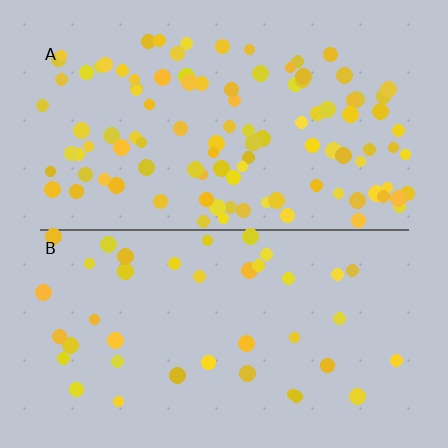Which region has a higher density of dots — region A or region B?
A (the top).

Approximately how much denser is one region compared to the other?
Approximately 2.7× — region A over region B.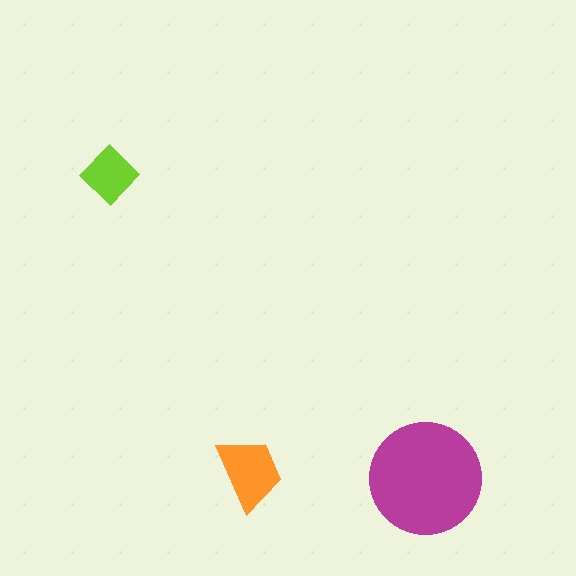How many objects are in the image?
There are 3 objects in the image.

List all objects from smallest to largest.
The lime diamond, the orange trapezoid, the magenta circle.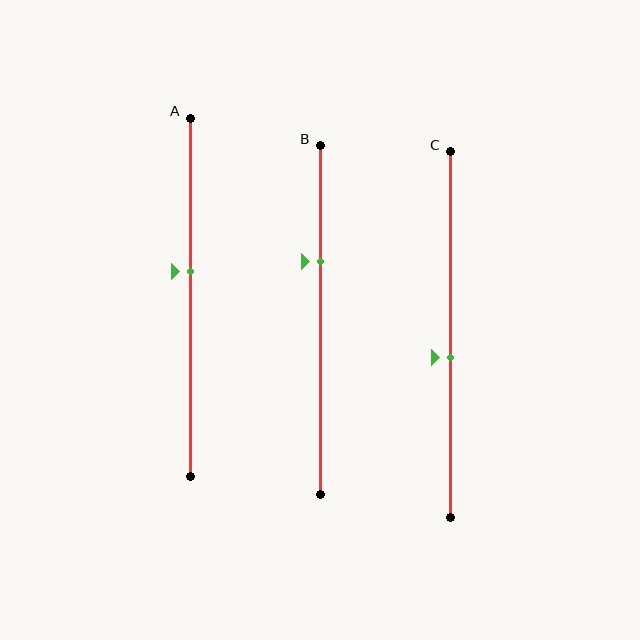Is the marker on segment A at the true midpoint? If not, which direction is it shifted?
No, the marker on segment A is shifted upward by about 7% of the segment length.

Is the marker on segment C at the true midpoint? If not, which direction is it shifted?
No, the marker on segment C is shifted downward by about 6% of the segment length.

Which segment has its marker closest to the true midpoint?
Segment C has its marker closest to the true midpoint.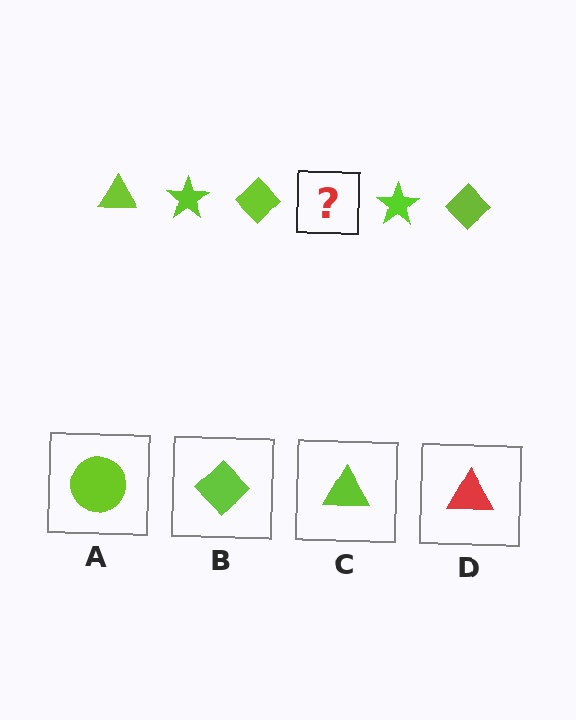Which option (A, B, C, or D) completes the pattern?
C.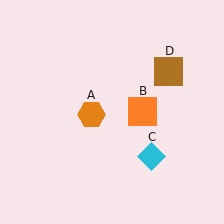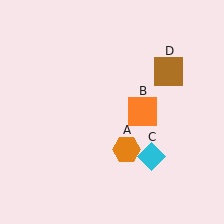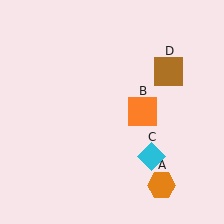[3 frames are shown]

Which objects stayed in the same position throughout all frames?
Orange square (object B) and cyan diamond (object C) and brown square (object D) remained stationary.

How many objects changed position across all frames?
1 object changed position: orange hexagon (object A).